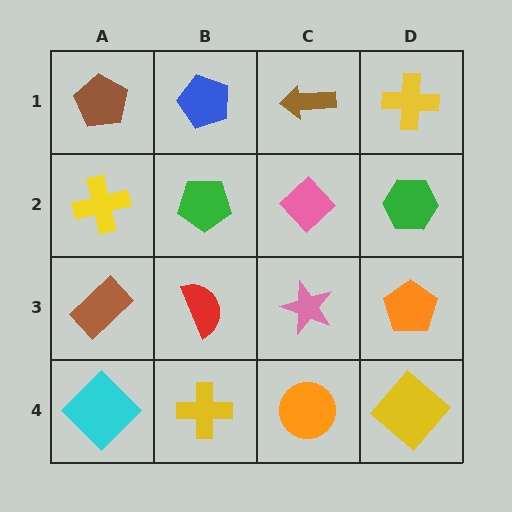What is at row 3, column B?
A red semicircle.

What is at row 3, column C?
A pink star.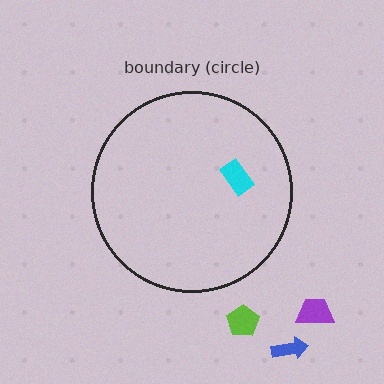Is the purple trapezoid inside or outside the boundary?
Outside.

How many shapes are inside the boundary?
1 inside, 3 outside.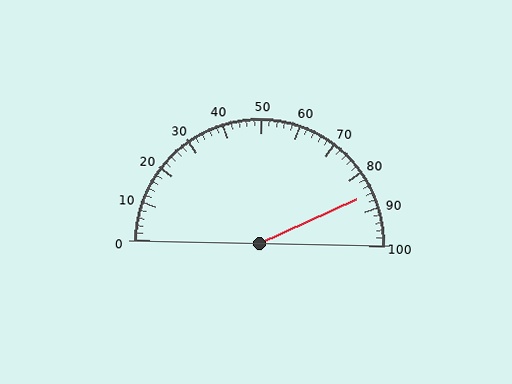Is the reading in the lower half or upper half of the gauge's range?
The reading is in the upper half of the range (0 to 100).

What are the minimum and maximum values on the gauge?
The gauge ranges from 0 to 100.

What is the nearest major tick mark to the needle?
The nearest major tick mark is 90.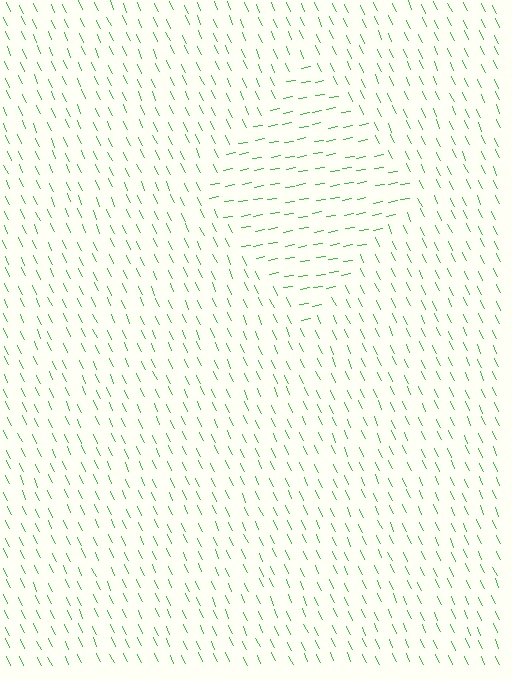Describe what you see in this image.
The image is filled with small green line segments. A diamond region in the image has lines oriented differently from the surrounding lines, creating a visible texture boundary.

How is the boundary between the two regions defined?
The boundary is defined purely by a change in line orientation (approximately 74 degrees difference). All lines are the same color and thickness.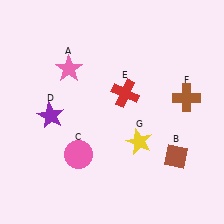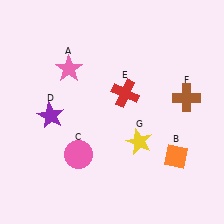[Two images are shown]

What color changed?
The diamond (B) changed from brown in Image 1 to orange in Image 2.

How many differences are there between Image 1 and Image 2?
There is 1 difference between the two images.